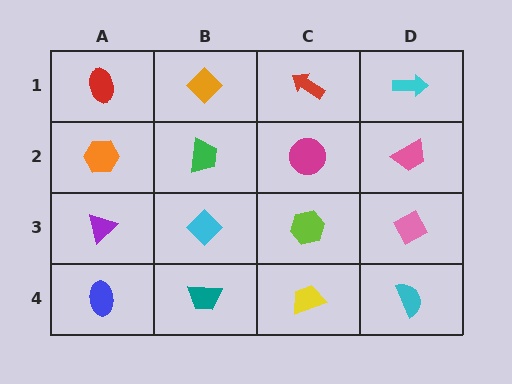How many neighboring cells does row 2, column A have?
3.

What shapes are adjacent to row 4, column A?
A purple triangle (row 3, column A), a teal trapezoid (row 4, column B).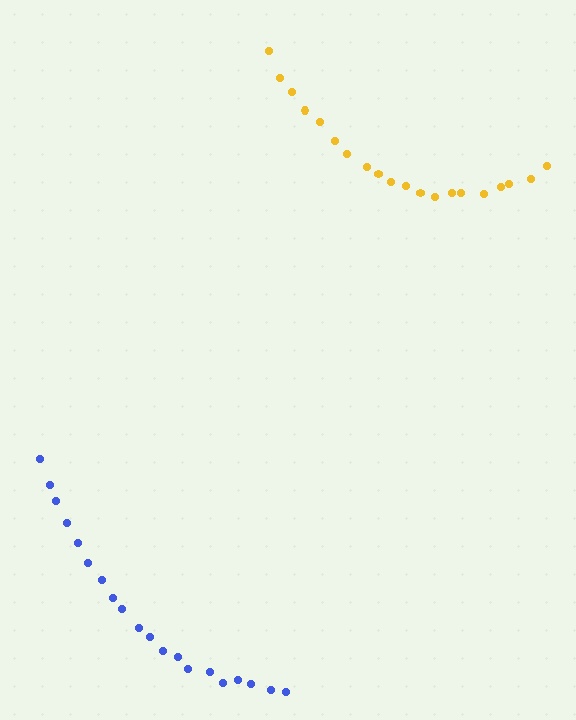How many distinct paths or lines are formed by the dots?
There are 2 distinct paths.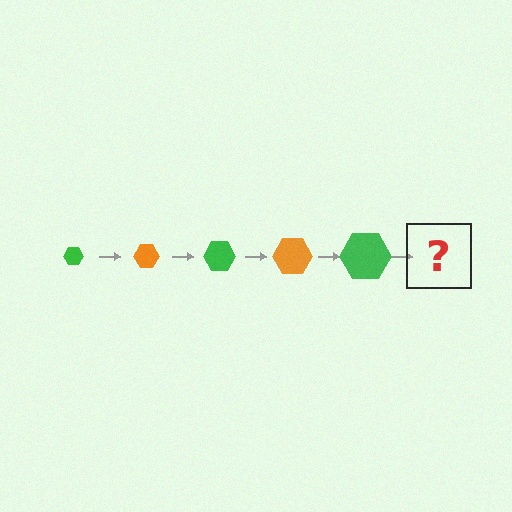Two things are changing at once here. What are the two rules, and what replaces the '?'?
The two rules are that the hexagon grows larger each step and the color cycles through green and orange. The '?' should be an orange hexagon, larger than the previous one.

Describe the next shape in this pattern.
It should be an orange hexagon, larger than the previous one.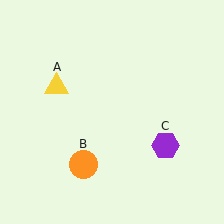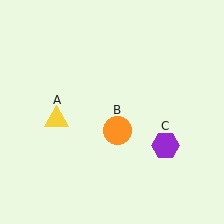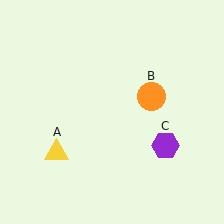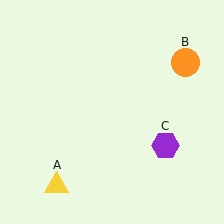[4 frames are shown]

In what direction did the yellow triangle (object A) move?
The yellow triangle (object A) moved down.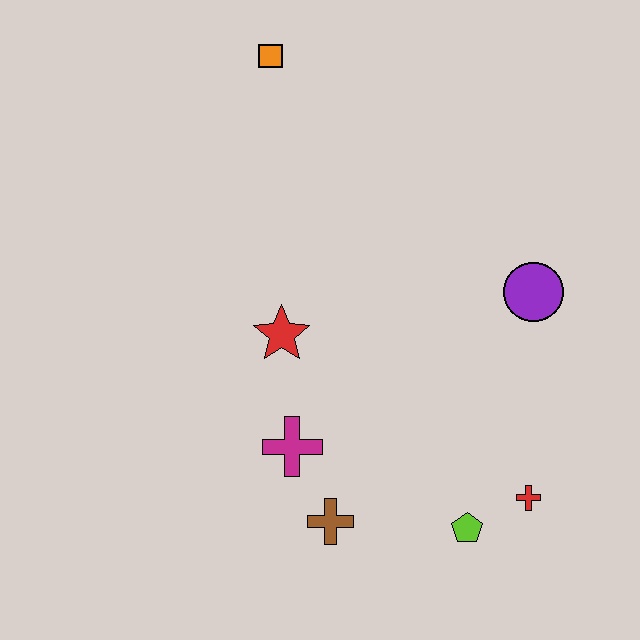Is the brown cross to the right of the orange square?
Yes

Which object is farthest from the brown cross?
The orange square is farthest from the brown cross.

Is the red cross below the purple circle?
Yes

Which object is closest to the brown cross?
The magenta cross is closest to the brown cross.